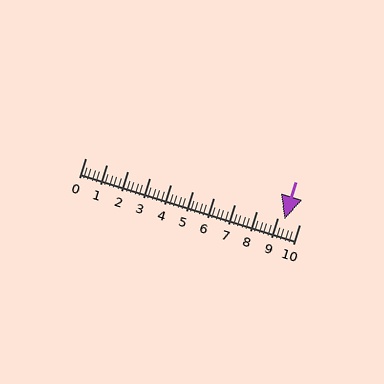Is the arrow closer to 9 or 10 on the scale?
The arrow is closer to 9.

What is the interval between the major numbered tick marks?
The major tick marks are spaced 1 units apart.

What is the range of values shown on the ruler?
The ruler shows values from 0 to 10.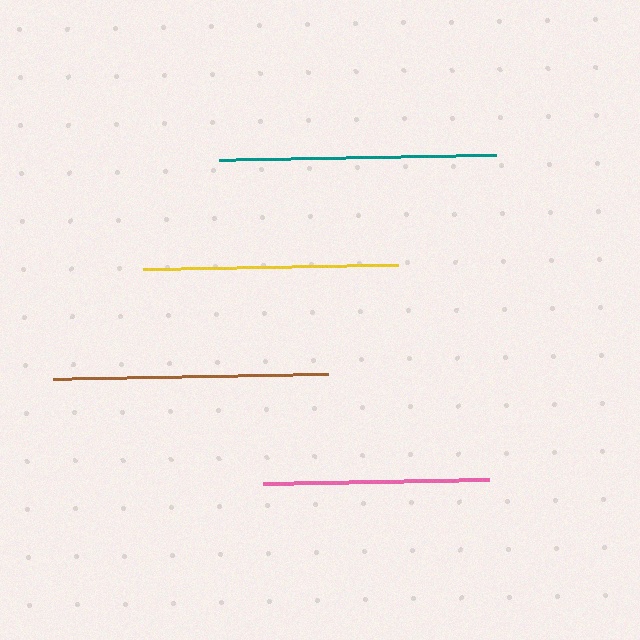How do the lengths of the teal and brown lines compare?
The teal and brown lines are approximately the same length.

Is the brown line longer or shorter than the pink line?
The brown line is longer than the pink line.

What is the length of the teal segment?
The teal segment is approximately 278 pixels long.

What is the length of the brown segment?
The brown segment is approximately 275 pixels long.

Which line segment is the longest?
The teal line is the longest at approximately 278 pixels.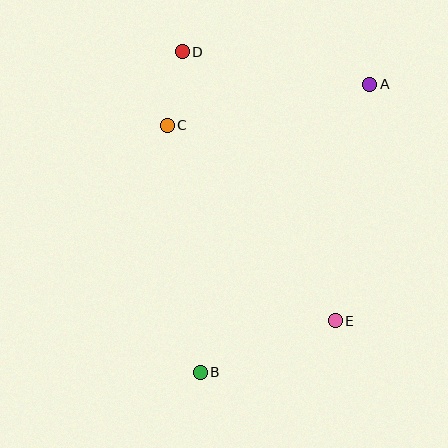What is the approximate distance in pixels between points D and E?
The distance between D and E is approximately 310 pixels.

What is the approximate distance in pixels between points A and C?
The distance between A and C is approximately 206 pixels.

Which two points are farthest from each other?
Points A and B are farthest from each other.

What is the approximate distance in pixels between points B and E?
The distance between B and E is approximately 145 pixels.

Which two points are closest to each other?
Points C and D are closest to each other.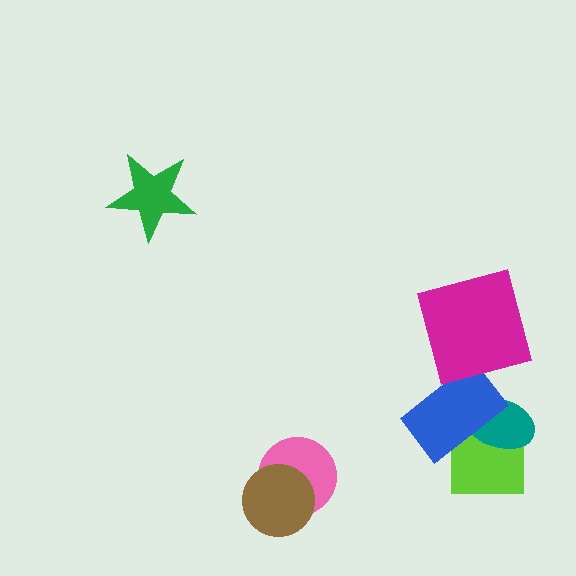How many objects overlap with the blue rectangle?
2 objects overlap with the blue rectangle.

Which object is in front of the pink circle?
The brown circle is in front of the pink circle.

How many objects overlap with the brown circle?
1 object overlaps with the brown circle.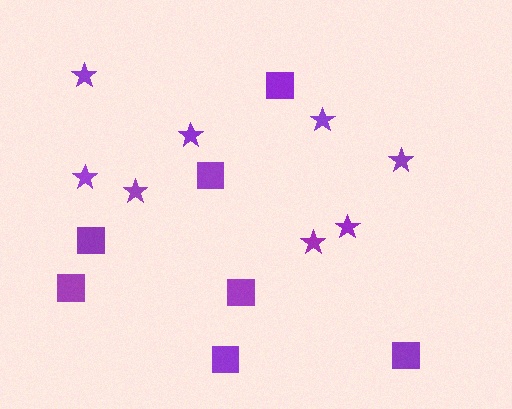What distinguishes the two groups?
There are 2 groups: one group of squares (7) and one group of stars (8).